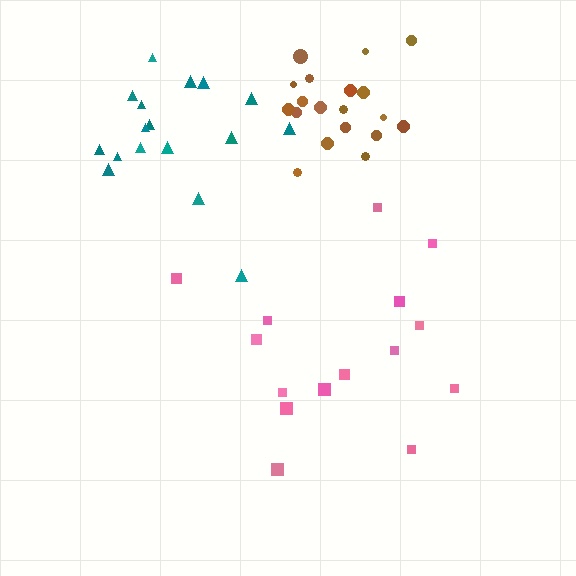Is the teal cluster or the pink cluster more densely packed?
Teal.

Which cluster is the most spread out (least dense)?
Pink.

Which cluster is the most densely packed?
Brown.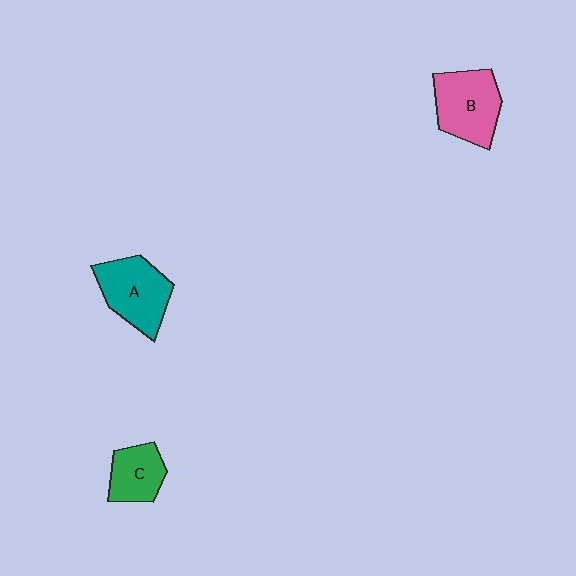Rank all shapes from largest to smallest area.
From largest to smallest: B (pink), A (teal), C (green).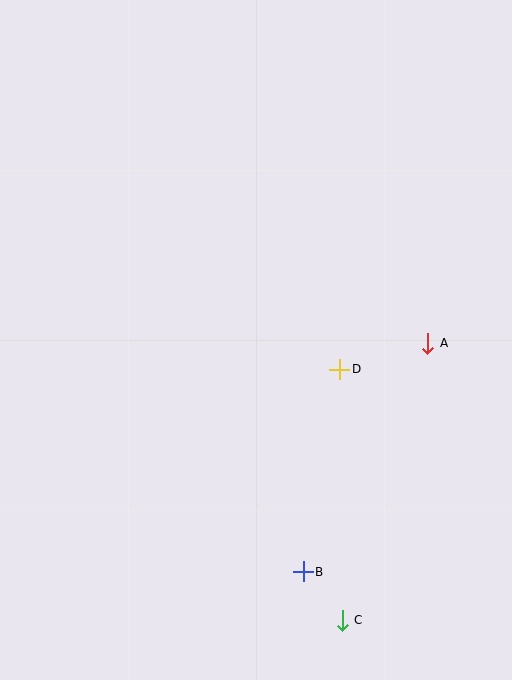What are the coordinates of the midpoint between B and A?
The midpoint between B and A is at (365, 458).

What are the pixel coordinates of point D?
Point D is at (340, 369).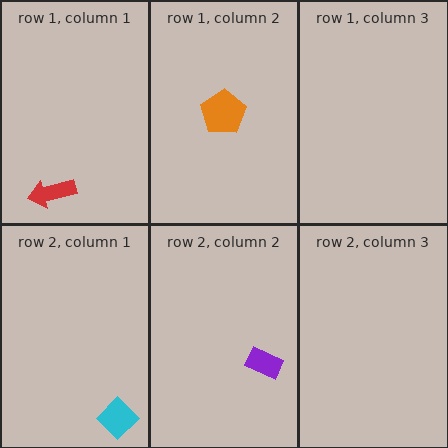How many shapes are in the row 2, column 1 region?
1.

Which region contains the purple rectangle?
The row 2, column 2 region.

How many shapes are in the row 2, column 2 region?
1.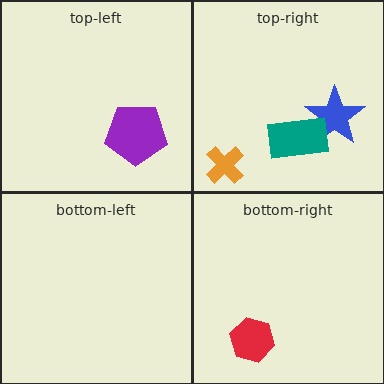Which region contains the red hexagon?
The bottom-right region.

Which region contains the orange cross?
The top-right region.